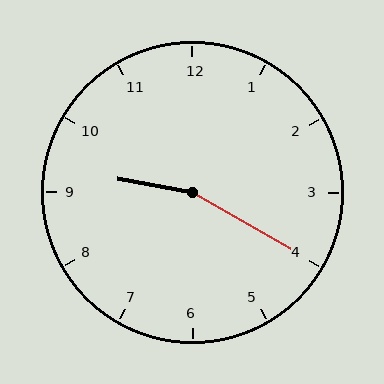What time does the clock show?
9:20.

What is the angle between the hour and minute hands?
Approximately 160 degrees.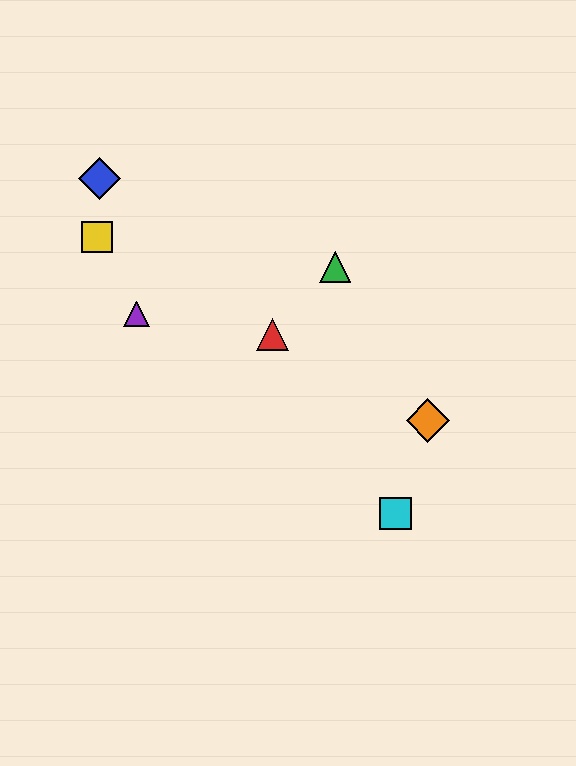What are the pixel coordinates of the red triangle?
The red triangle is at (273, 334).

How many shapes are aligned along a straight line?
3 shapes (the red triangle, the yellow square, the orange diamond) are aligned along a straight line.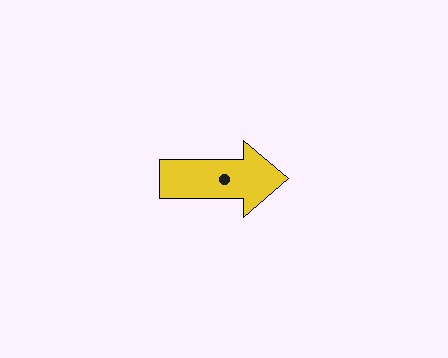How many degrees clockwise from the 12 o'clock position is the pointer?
Approximately 90 degrees.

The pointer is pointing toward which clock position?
Roughly 3 o'clock.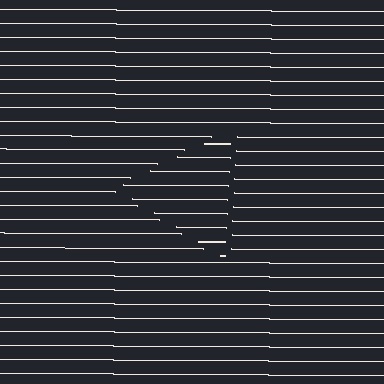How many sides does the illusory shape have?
3 sides — the line-ends trace a triangle.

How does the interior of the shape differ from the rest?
The interior of the shape contains the same grating, shifted by half a period — the contour is defined by the phase discontinuity where line-ends from the inner and outer gratings abut.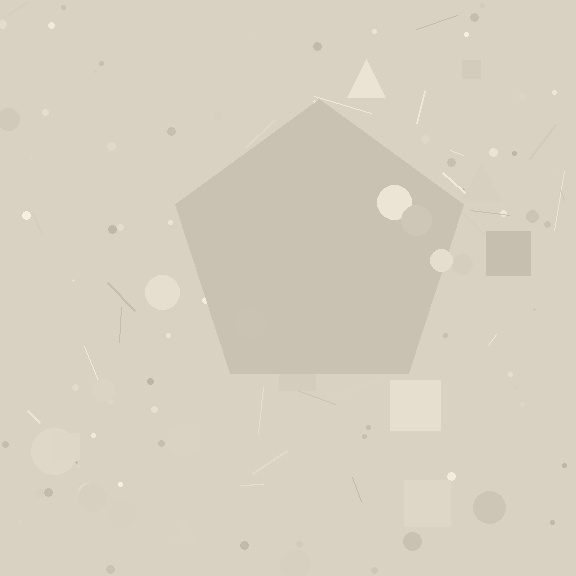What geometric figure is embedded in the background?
A pentagon is embedded in the background.